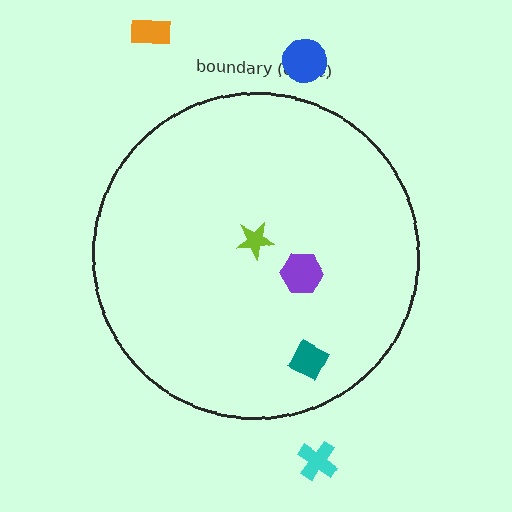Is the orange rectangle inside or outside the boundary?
Outside.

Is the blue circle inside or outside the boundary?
Outside.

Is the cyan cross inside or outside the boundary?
Outside.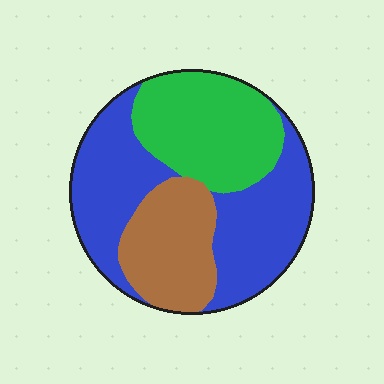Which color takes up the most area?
Blue, at roughly 50%.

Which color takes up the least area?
Brown, at roughly 20%.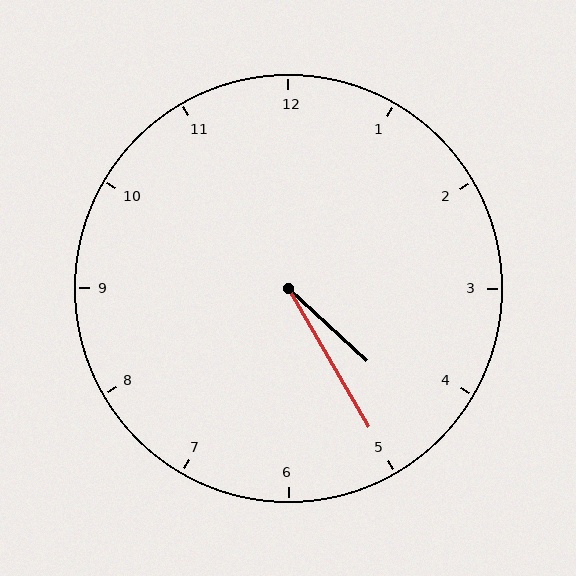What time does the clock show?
4:25.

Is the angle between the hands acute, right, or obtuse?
It is acute.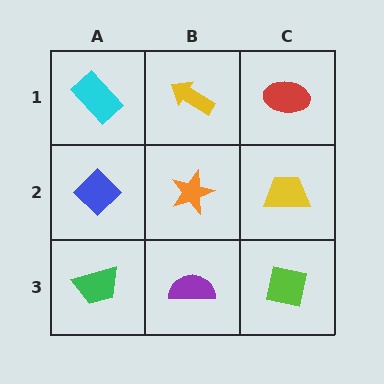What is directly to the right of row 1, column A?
A yellow arrow.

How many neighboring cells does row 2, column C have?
3.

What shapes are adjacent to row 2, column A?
A cyan rectangle (row 1, column A), a green trapezoid (row 3, column A), an orange star (row 2, column B).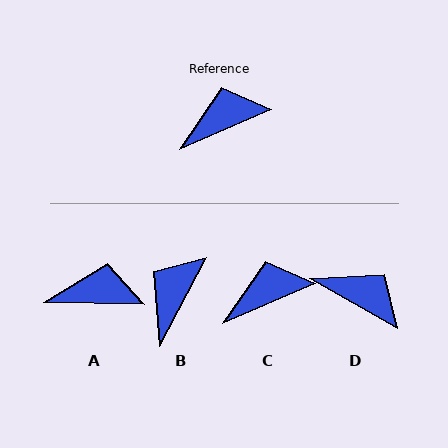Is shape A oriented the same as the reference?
No, it is off by about 24 degrees.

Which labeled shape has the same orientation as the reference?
C.